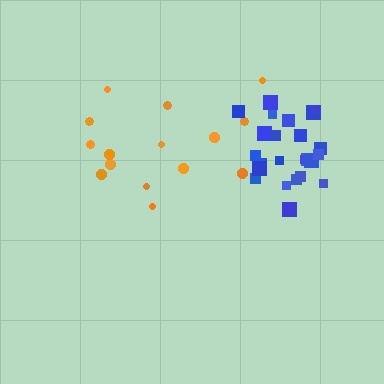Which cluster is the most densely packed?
Blue.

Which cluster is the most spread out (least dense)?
Orange.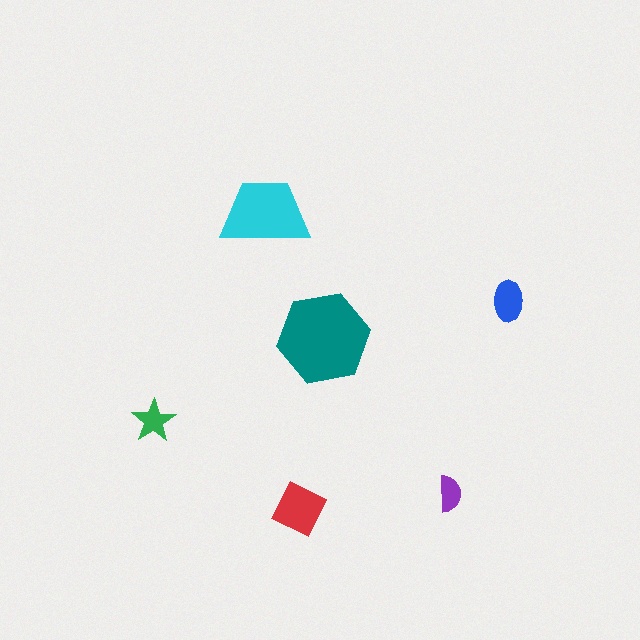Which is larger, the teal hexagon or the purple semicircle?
The teal hexagon.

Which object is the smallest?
The purple semicircle.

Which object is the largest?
The teal hexagon.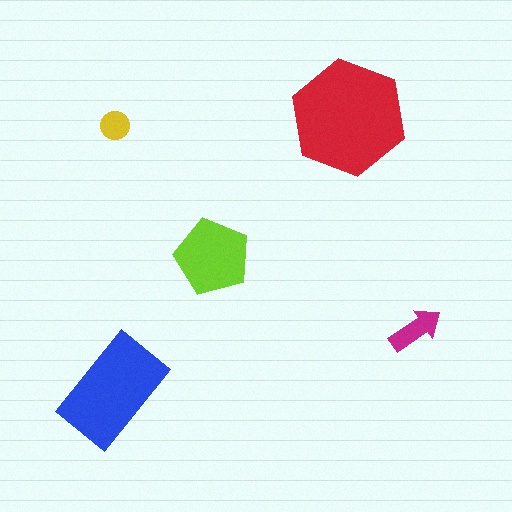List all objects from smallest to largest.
The yellow circle, the magenta arrow, the lime pentagon, the blue rectangle, the red hexagon.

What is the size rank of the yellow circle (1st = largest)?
5th.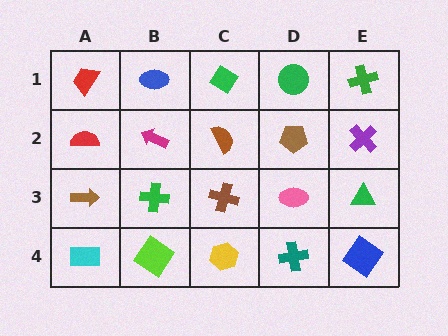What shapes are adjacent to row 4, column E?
A green triangle (row 3, column E), a teal cross (row 4, column D).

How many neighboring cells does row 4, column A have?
2.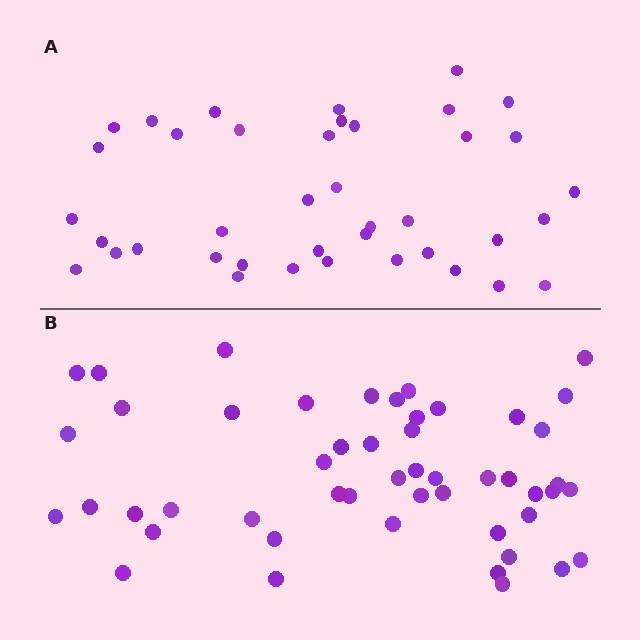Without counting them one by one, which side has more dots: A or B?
Region B (the bottom region) has more dots.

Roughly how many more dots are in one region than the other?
Region B has roughly 10 or so more dots than region A.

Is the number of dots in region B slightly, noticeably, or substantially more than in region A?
Region B has noticeably more, but not dramatically so. The ratio is roughly 1.2 to 1.